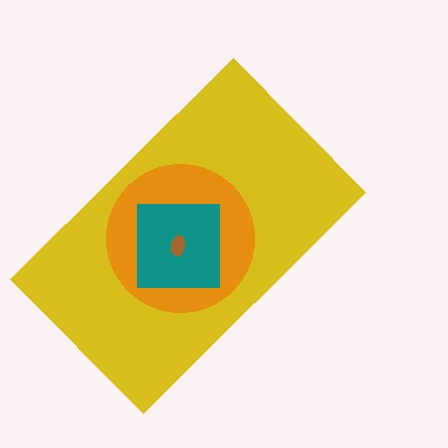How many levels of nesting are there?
4.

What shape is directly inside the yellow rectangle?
The orange circle.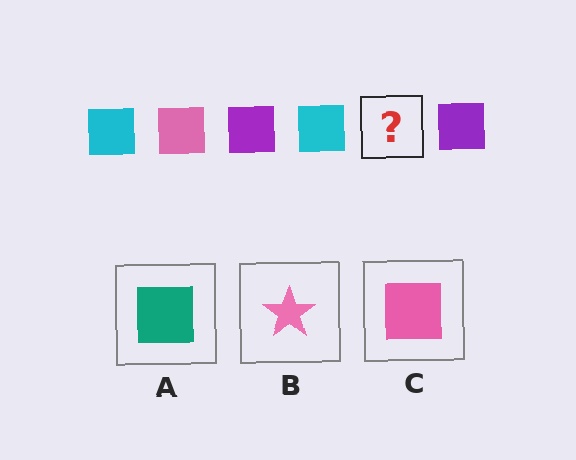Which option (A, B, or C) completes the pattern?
C.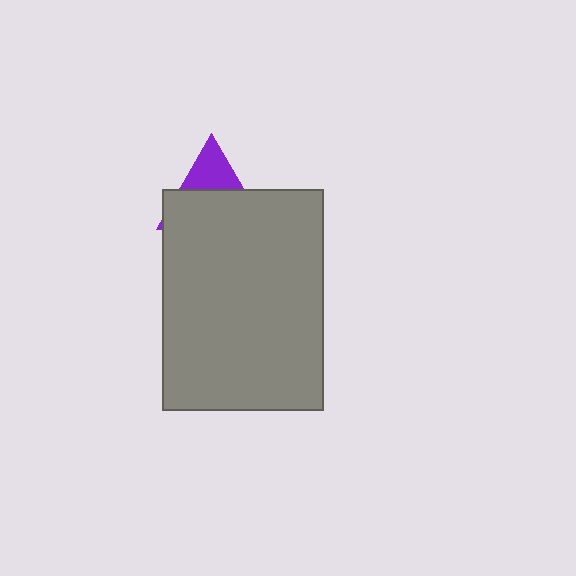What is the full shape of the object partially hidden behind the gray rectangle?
The partially hidden object is a purple triangle.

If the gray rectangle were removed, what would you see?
You would see the complete purple triangle.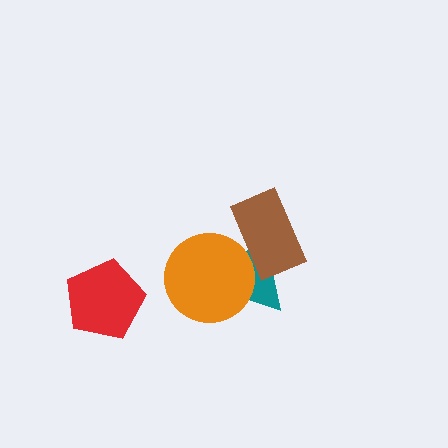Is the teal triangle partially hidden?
Yes, it is partially covered by another shape.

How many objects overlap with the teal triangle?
2 objects overlap with the teal triangle.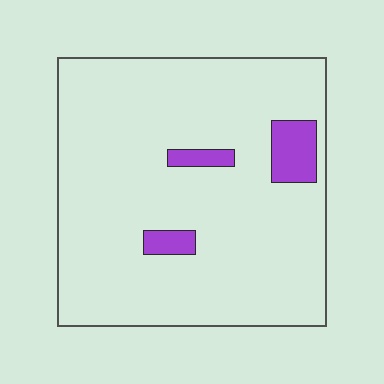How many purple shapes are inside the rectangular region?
3.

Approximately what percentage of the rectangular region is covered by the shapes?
Approximately 5%.